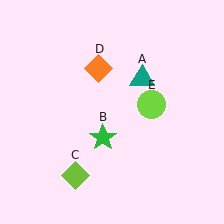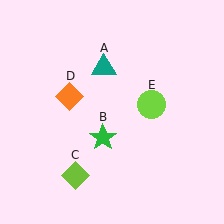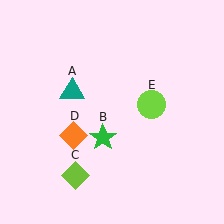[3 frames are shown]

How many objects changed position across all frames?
2 objects changed position: teal triangle (object A), orange diamond (object D).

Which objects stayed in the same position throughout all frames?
Green star (object B) and lime diamond (object C) and lime circle (object E) remained stationary.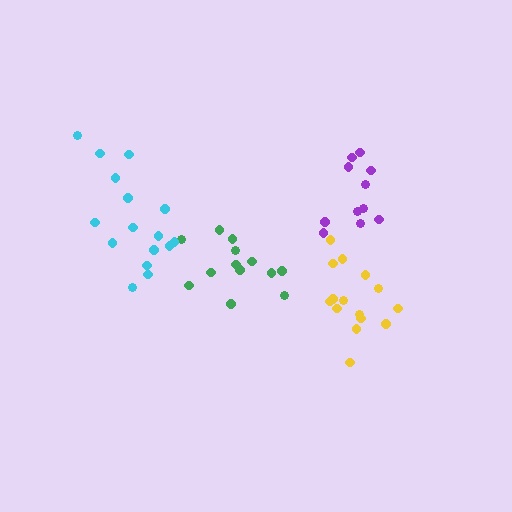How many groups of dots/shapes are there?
There are 4 groups.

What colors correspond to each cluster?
The clusters are colored: green, purple, cyan, yellow.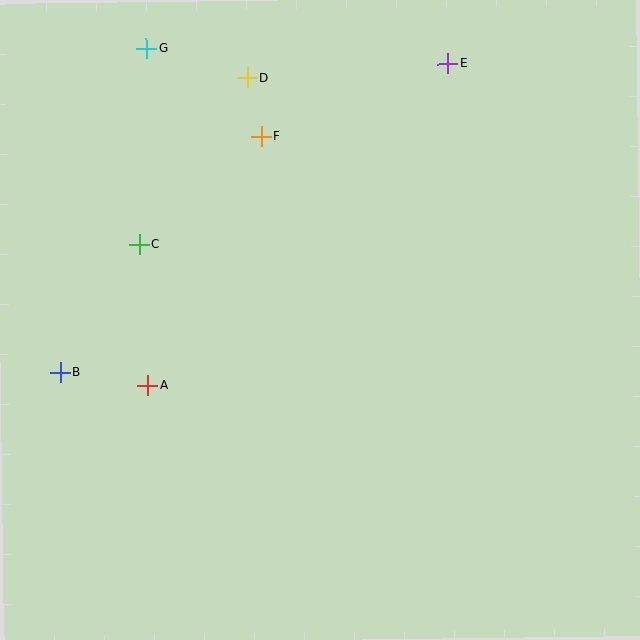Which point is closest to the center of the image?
Point A at (148, 386) is closest to the center.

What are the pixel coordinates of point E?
Point E is at (447, 64).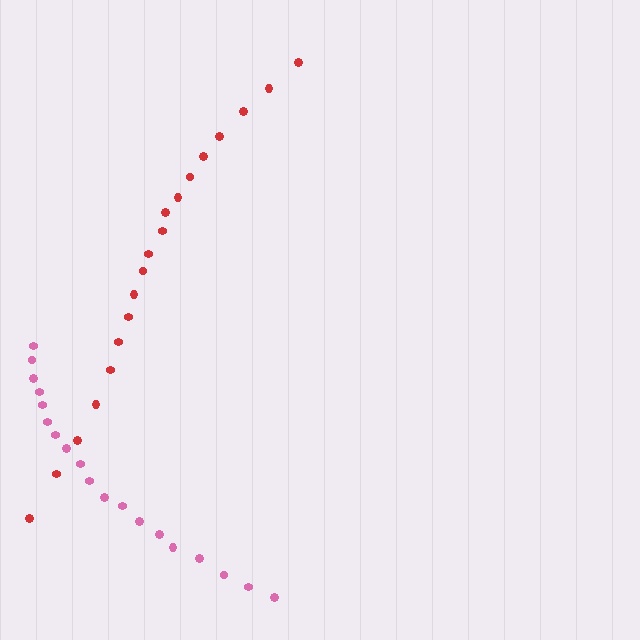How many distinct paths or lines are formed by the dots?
There are 2 distinct paths.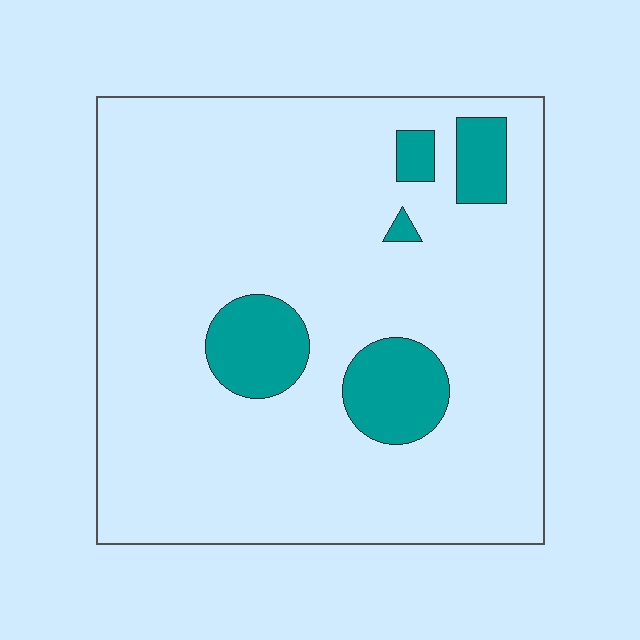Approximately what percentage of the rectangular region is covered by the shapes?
Approximately 10%.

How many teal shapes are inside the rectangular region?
5.